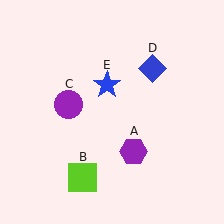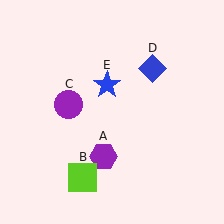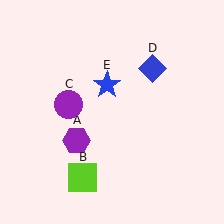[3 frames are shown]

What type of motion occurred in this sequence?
The purple hexagon (object A) rotated clockwise around the center of the scene.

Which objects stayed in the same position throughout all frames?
Lime square (object B) and purple circle (object C) and blue diamond (object D) and blue star (object E) remained stationary.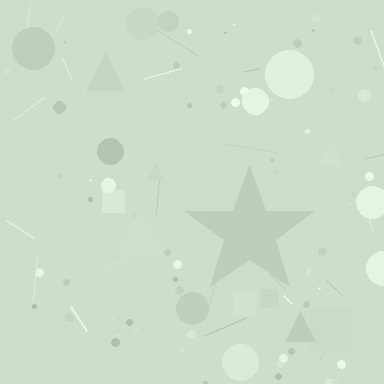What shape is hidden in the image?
A star is hidden in the image.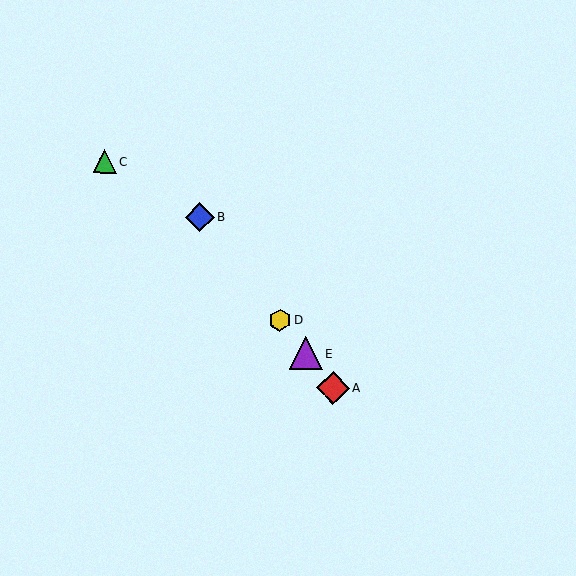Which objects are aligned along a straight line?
Objects A, B, D, E are aligned along a straight line.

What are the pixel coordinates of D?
Object D is at (280, 320).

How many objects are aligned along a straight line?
4 objects (A, B, D, E) are aligned along a straight line.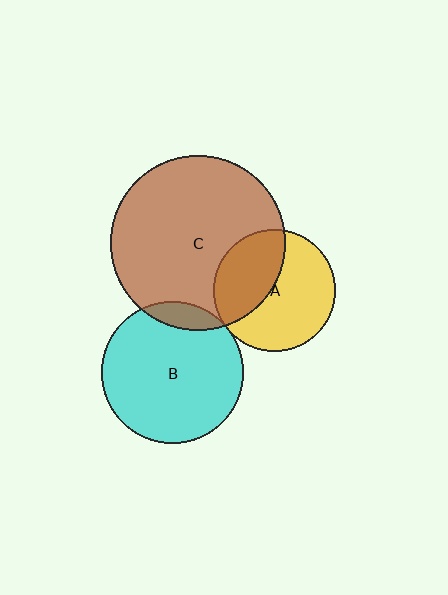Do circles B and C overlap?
Yes.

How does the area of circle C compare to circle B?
Approximately 1.5 times.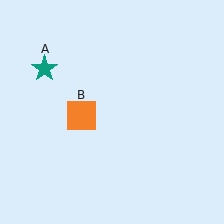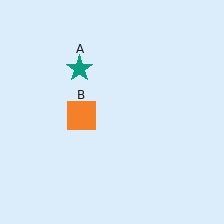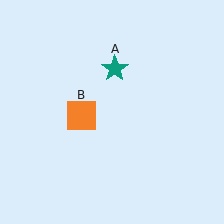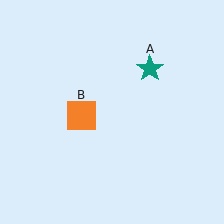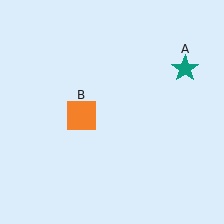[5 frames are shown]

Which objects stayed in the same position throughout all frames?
Orange square (object B) remained stationary.